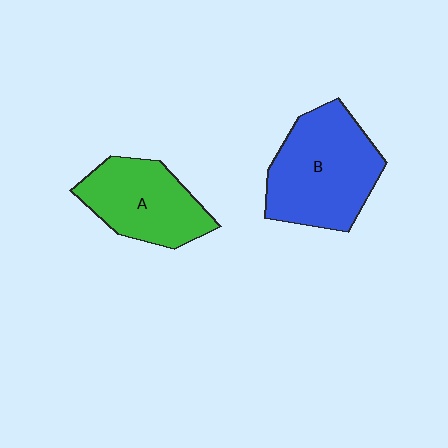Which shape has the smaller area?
Shape A (green).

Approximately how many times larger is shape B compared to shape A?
Approximately 1.3 times.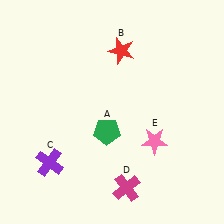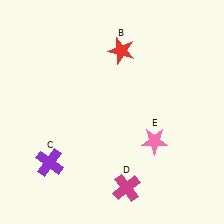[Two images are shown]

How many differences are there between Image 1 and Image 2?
There is 1 difference between the two images.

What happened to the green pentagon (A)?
The green pentagon (A) was removed in Image 2. It was in the bottom-left area of Image 1.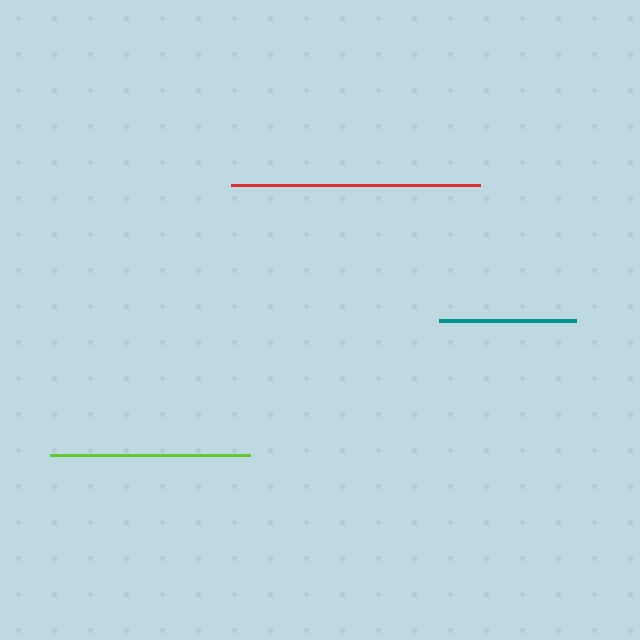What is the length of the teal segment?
The teal segment is approximately 137 pixels long.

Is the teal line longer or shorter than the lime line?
The lime line is longer than the teal line.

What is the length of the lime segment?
The lime segment is approximately 200 pixels long.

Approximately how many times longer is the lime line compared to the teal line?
The lime line is approximately 1.5 times the length of the teal line.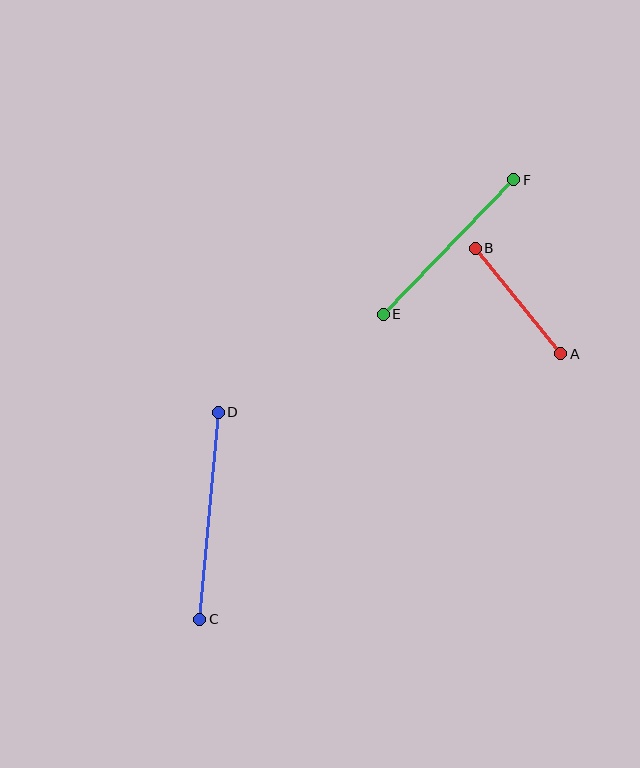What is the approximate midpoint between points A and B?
The midpoint is at approximately (518, 301) pixels.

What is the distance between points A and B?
The distance is approximately 136 pixels.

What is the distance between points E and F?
The distance is approximately 187 pixels.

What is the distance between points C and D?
The distance is approximately 208 pixels.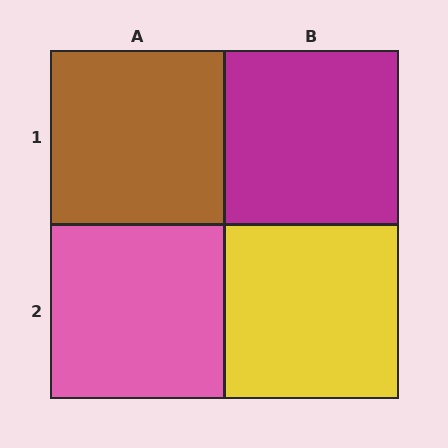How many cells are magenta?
1 cell is magenta.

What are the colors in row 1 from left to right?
Brown, magenta.